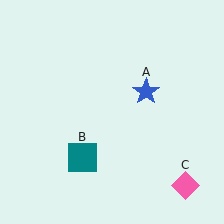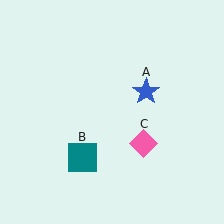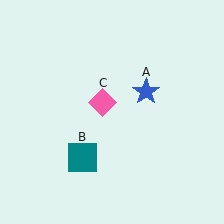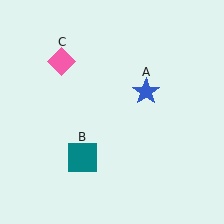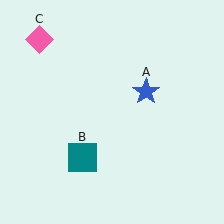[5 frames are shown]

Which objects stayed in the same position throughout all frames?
Blue star (object A) and teal square (object B) remained stationary.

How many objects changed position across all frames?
1 object changed position: pink diamond (object C).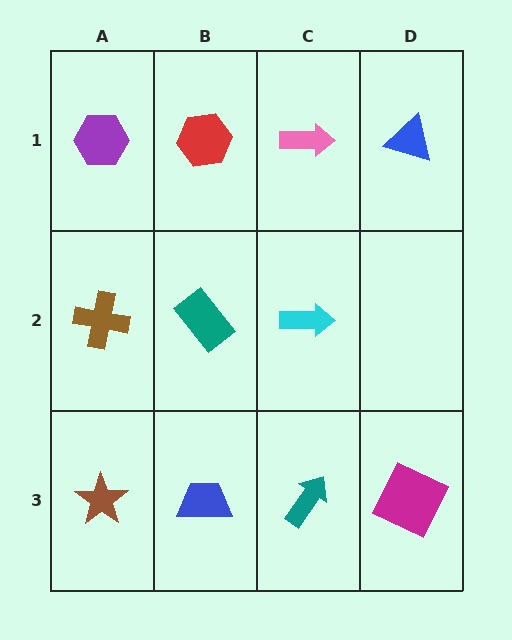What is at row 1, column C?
A pink arrow.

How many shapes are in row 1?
4 shapes.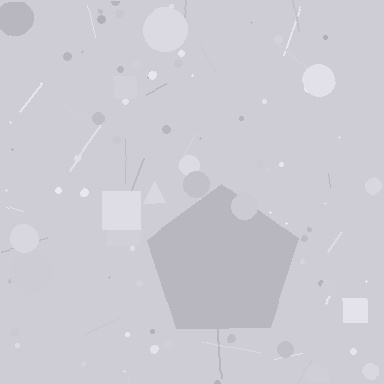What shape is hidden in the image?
A pentagon is hidden in the image.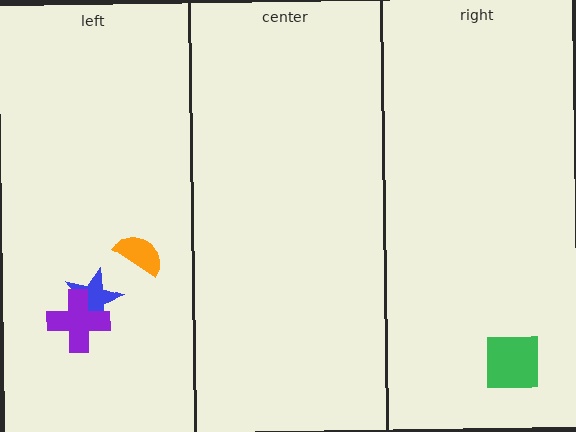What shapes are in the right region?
The green square.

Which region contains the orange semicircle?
The left region.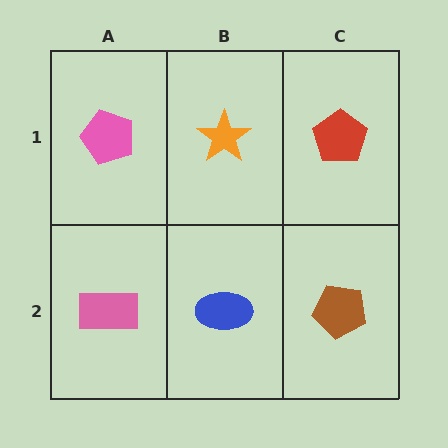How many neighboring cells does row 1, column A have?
2.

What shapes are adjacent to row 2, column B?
An orange star (row 1, column B), a pink rectangle (row 2, column A), a brown pentagon (row 2, column C).